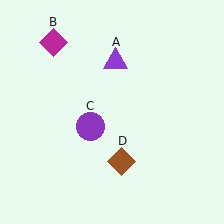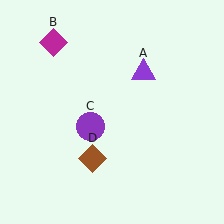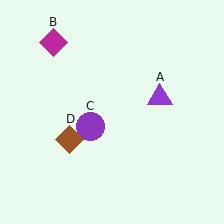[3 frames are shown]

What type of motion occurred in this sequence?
The purple triangle (object A), brown diamond (object D) rotated clockwise around the center of the scene.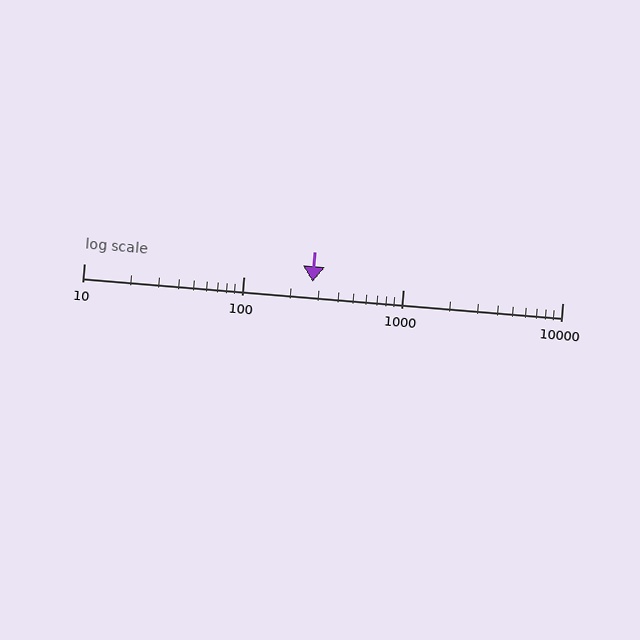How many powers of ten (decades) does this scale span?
The scale spans 3 decades, from 10 to 10000.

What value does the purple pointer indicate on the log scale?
The pointer indicates approximately 270.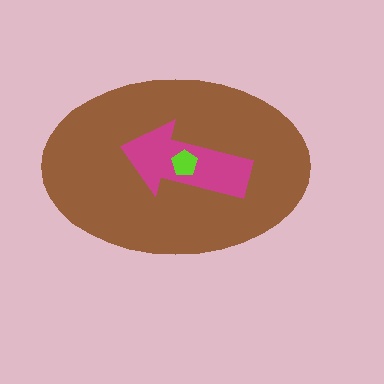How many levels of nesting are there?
3.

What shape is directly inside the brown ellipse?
The magenta arrow.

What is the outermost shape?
The brown ellipse.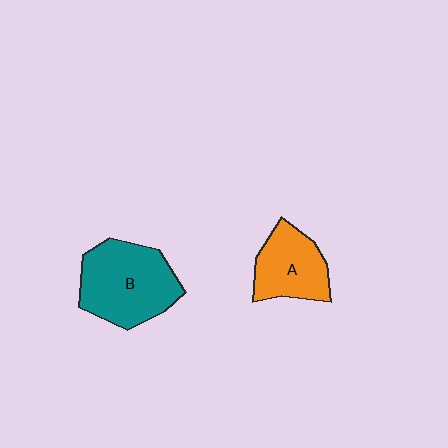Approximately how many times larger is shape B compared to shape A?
Approximately 1.5 times.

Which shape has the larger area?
Shape B (teal).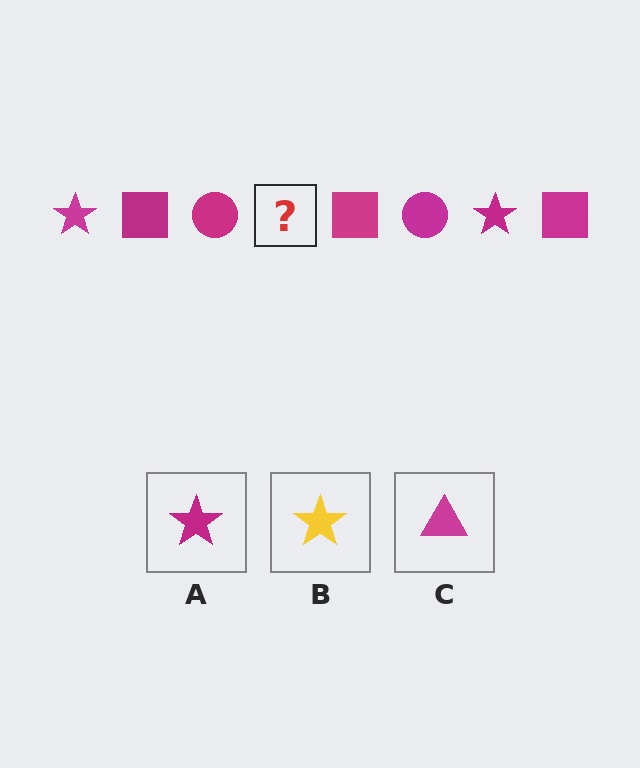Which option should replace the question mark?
Option A.